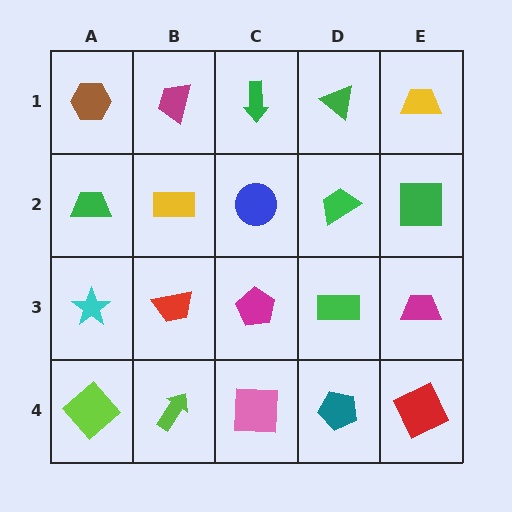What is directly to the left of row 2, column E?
A green trapezoid.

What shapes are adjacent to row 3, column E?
A green square (row 2, column E), a red square (row 4, column E), a green rectangle (row 3, column D).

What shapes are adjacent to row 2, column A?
A brown hexagon (row 1, column A), a cyan star (row 3, column A), a yellow rectangle (row 2, column B).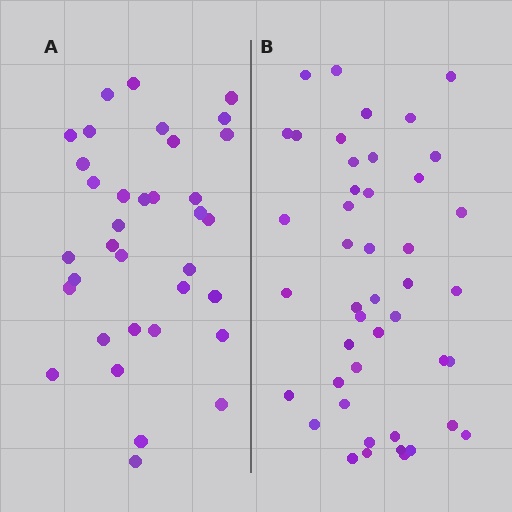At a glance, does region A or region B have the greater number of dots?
Region B (the right region) has more dots.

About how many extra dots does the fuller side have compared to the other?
Region B has roughly 10 or so more dots than region A.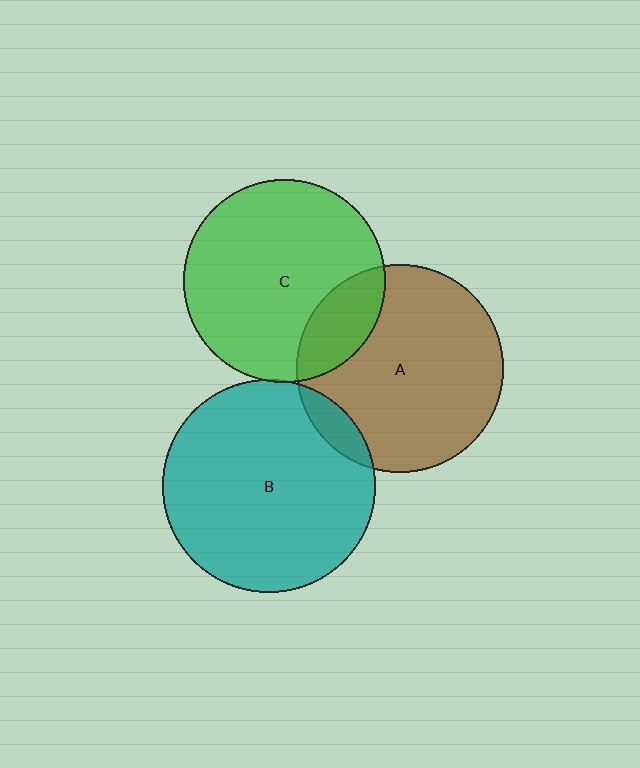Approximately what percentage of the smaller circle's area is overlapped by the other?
Approximately 20%.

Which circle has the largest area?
Circle B (teal).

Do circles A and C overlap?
Yes.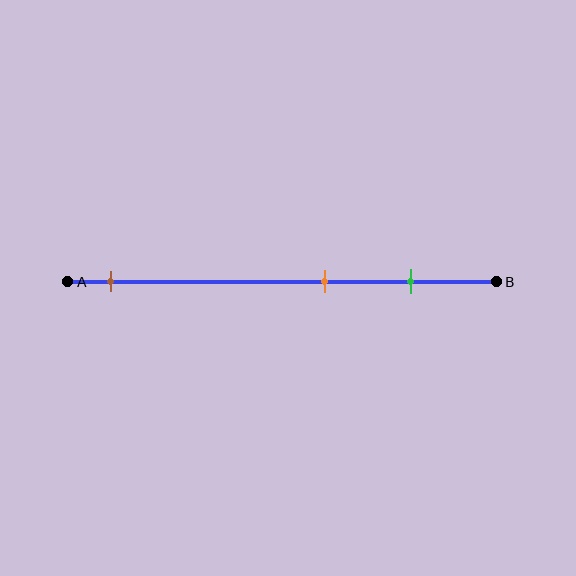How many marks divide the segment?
There are 3 marks dividing the segment.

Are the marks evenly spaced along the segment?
No, the marks are not evenly spaced.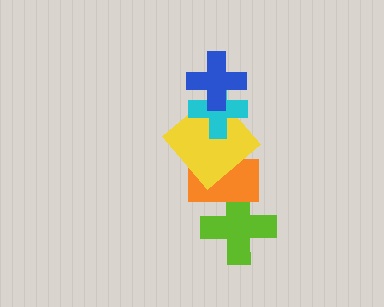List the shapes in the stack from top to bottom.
From top to bottom: the blue cross, the cyan cross, the yellow diamond, the orange rectangle, the lime cross.